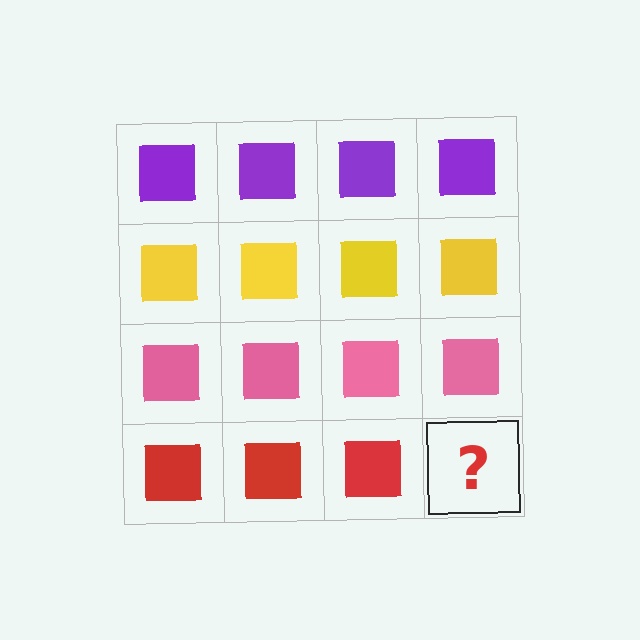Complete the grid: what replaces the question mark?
The question mark should be replaced with a red square.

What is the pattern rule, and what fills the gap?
The rule is that each row has a consistent color. The gap should be filled with a red square.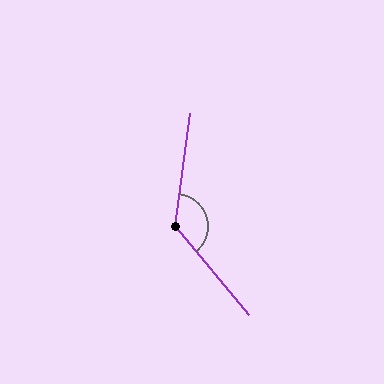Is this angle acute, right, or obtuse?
It is obtuse.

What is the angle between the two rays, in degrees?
Approximately 132 degrees.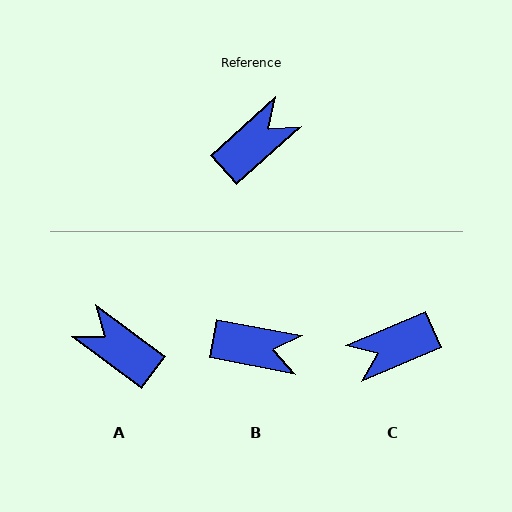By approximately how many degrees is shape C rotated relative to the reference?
Approximately 161 degrees counter-clockwise.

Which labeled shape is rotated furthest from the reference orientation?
C, about 161 degrees away.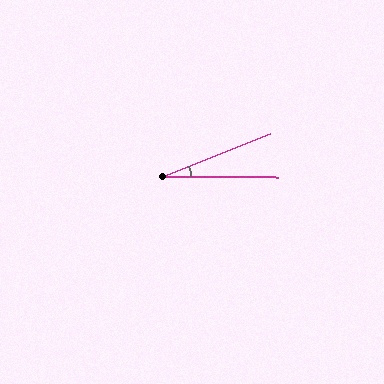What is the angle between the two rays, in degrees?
Approximately 22 degrees.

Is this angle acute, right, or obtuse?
It is acute.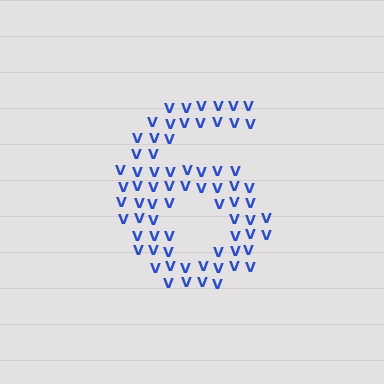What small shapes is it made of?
It is made of small letter V's.